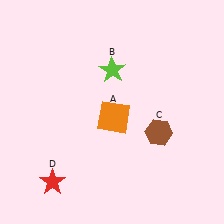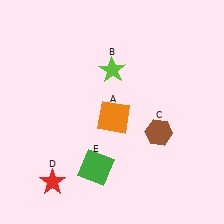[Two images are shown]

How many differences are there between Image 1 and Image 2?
There is 1 difference between the two images.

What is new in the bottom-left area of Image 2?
A green square (E) was added in the bottom-left area of Image 2.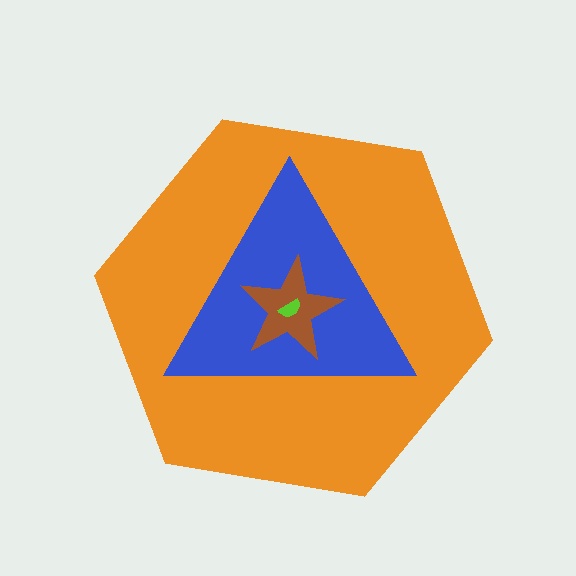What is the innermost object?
The lime semicircle.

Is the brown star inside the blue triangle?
Yes.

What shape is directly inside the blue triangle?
The brown star.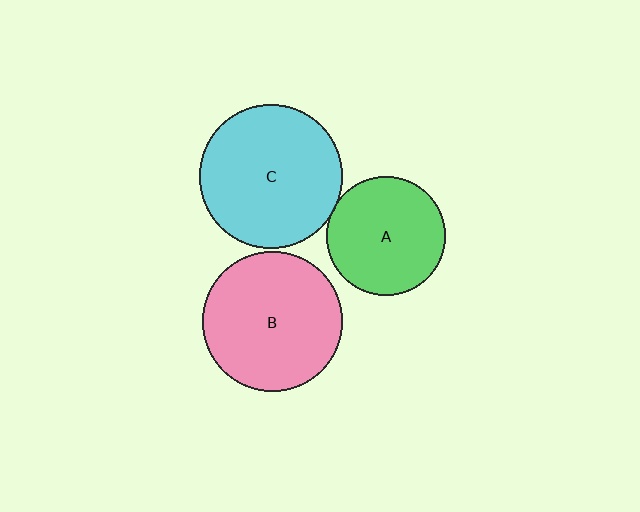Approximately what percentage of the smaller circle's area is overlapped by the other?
Approximately 5%.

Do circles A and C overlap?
Yes.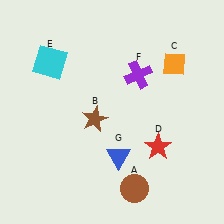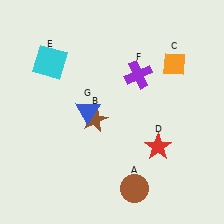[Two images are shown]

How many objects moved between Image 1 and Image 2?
1 object moved between the two images.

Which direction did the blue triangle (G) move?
The blue triangle (G) moved up.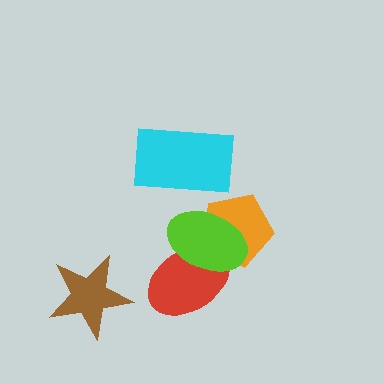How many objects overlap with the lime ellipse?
2 objects overlap with the lime ellipse.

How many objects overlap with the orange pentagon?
2 objects overlap with the orange pentagon.